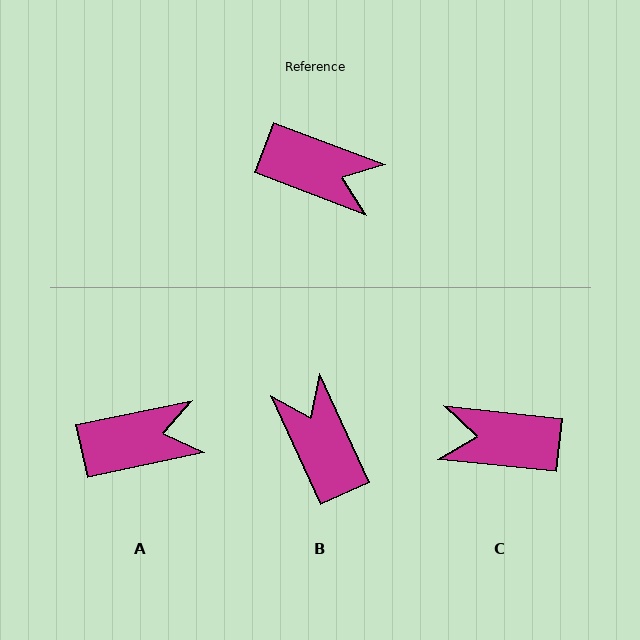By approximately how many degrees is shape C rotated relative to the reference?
Approximately 165 degrees clockwise.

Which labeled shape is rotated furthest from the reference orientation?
C, about 165 degrees away.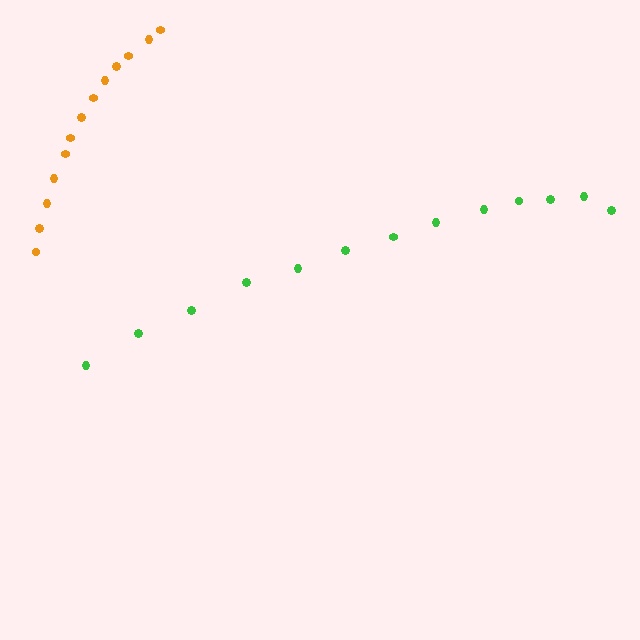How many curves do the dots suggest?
There are 2 distinct paths.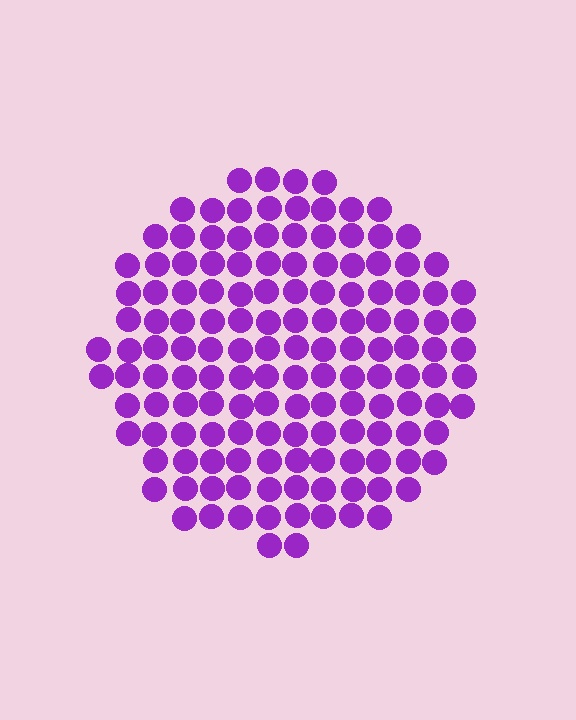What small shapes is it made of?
It is made of small circles.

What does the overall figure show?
The overall figure shows a circle.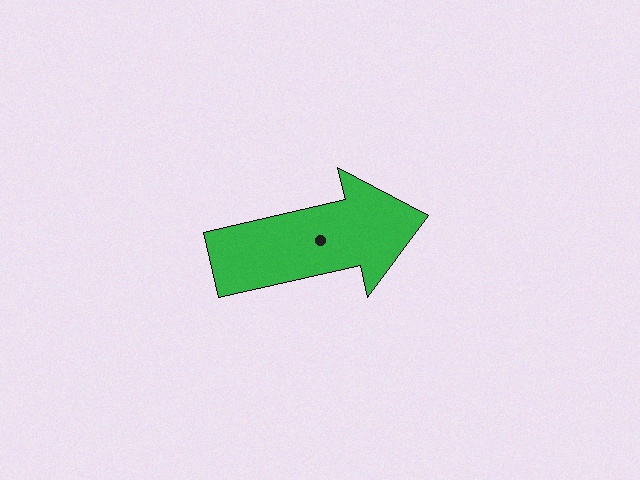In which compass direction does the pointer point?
East.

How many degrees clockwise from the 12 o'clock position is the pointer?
Approximately 77 degrees.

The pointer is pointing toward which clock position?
Roughly 3 o'clock.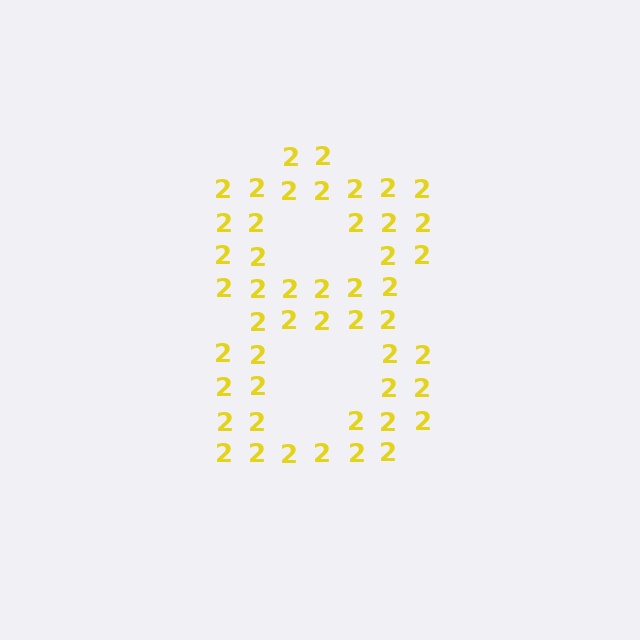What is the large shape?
The large shape is the digit 8.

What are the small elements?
The small elements are digit 2's.